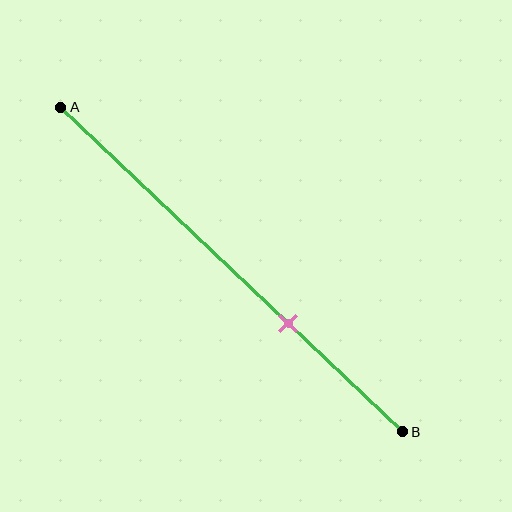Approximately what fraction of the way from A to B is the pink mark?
The pink mark is approximately 65% of the way from A to B.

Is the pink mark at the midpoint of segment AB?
No, the mark is at about 65% from A, not at the 50% midpoint.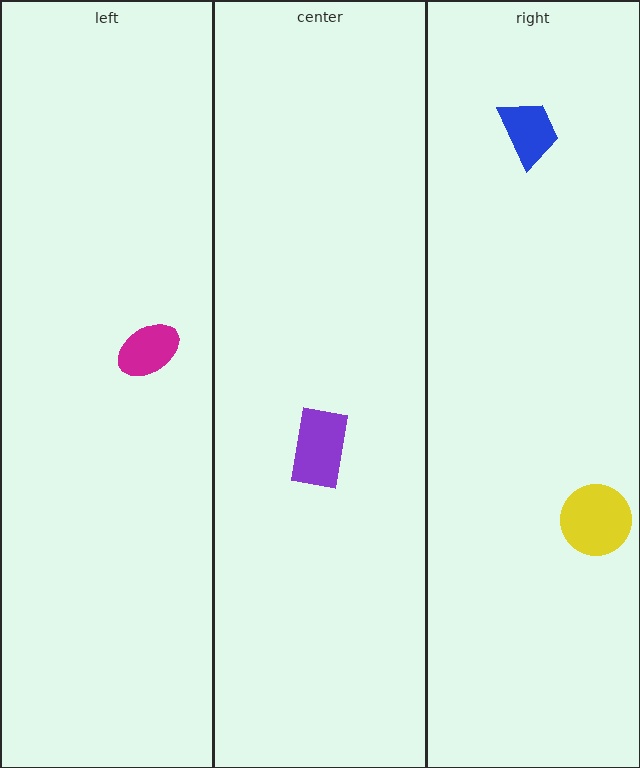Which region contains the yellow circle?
The right region.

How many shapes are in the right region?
2.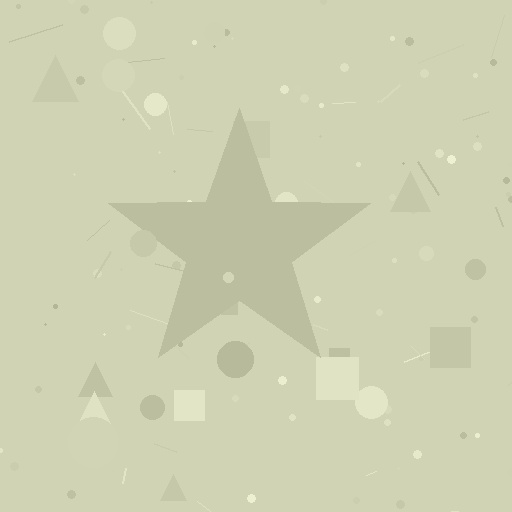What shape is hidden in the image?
A star is hidden in the image.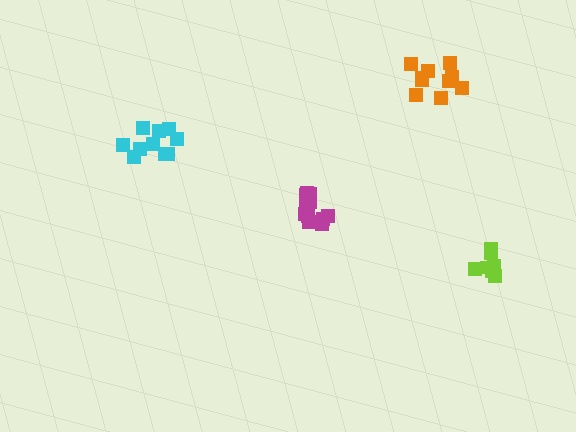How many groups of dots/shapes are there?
There are 4 groups.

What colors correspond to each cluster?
The clusters are colored: magenta, lime, orange, cyan.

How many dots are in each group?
Group 1: 11 dots, Group 2: 7 dots, Group 3: 10 dots, Group 4: 10 dots (38 total).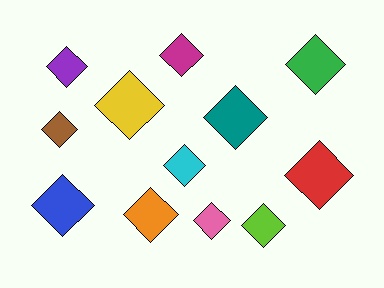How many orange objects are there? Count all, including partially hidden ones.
There is 1 orange object.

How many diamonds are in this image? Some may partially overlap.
There are 12 diamonds.